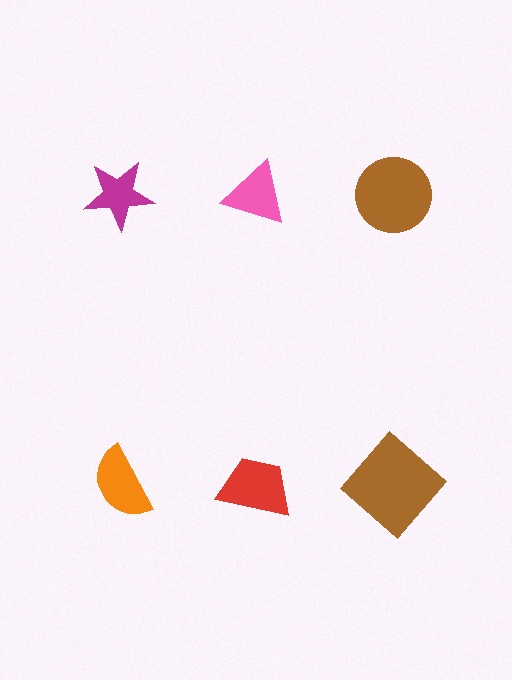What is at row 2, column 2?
A red trapezoid.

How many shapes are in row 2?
3 shapes.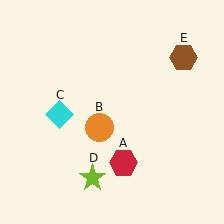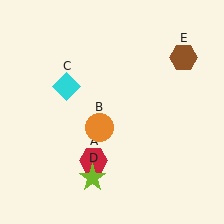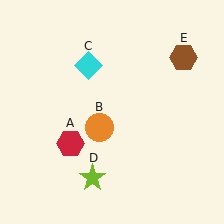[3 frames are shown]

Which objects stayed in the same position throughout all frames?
Orange circle (object B) and lime star (object D) and brown hexagon (object E) remained stationary.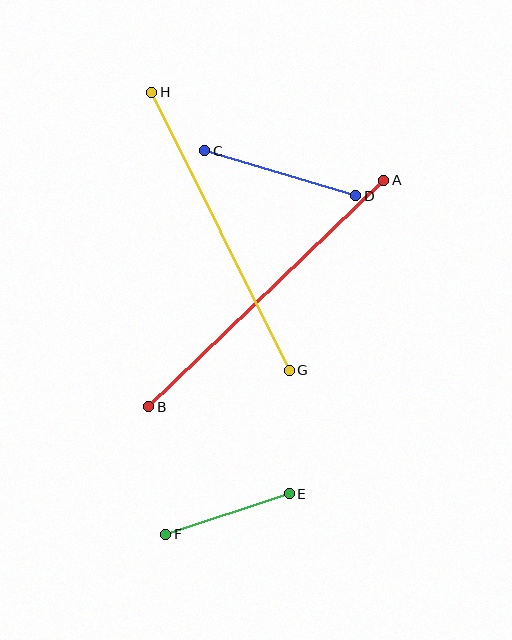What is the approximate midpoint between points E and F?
The midpoint is at approximately (227, 514) pixels.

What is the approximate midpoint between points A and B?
The midpoint is at approximately (266, 294) pixels.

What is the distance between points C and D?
The distance is approximately 157 pixels.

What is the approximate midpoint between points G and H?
The midpoint is at approximately (221, 231) pixels.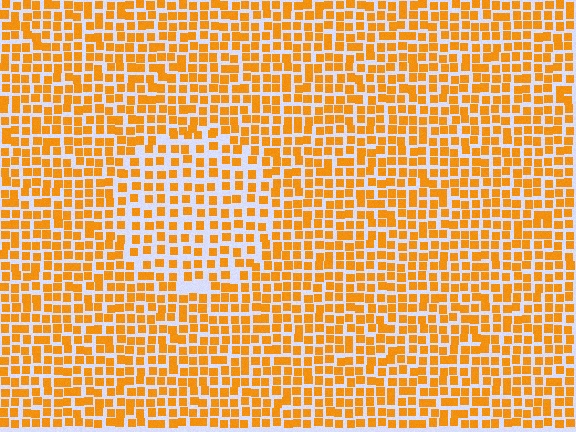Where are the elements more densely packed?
The elements are more densely packed outside the circle boundary.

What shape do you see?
I see a circle.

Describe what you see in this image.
The image contains small orange elements arranged at two different densities. A circle-shaped region is visible where the elements are less densely packed than the surrounding area.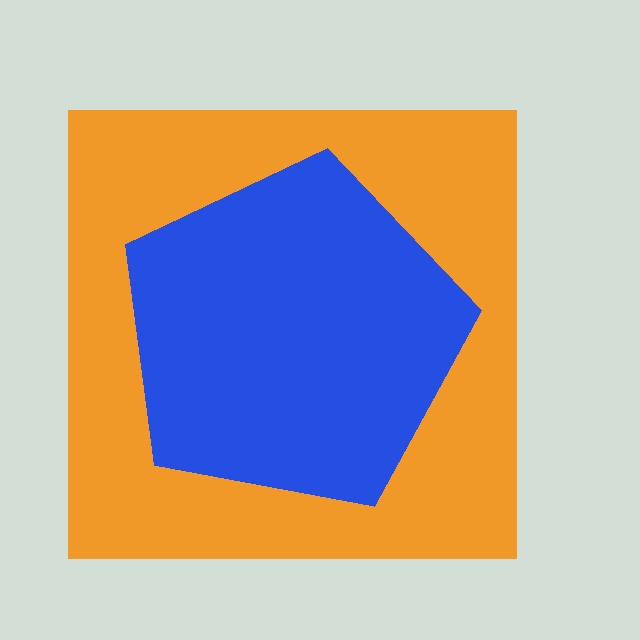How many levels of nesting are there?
2.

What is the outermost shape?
The orange square.